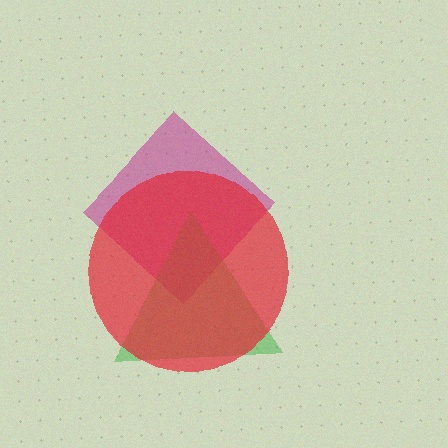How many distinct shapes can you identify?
There are 3 distinct shapes: a magenta diamond, a green triangle, a red circle.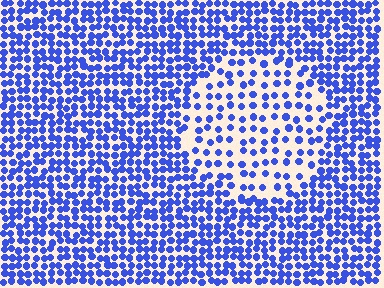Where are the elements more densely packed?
The elements are more densely packed outside the circle boundary.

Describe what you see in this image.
The image contains small blue elements arranged at two different densities. A circle-shaped region is visible where the elements are less densely packed than the surrounding area.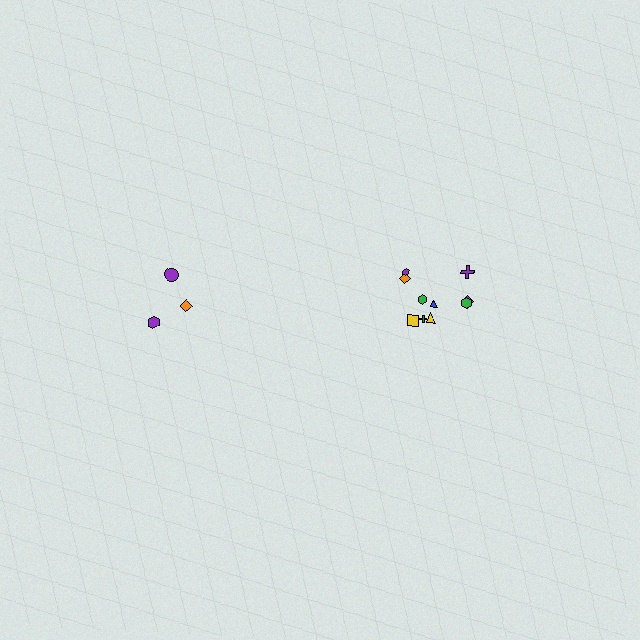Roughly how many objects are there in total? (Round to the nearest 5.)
Roughly 15 objects in total.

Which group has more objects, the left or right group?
The right group.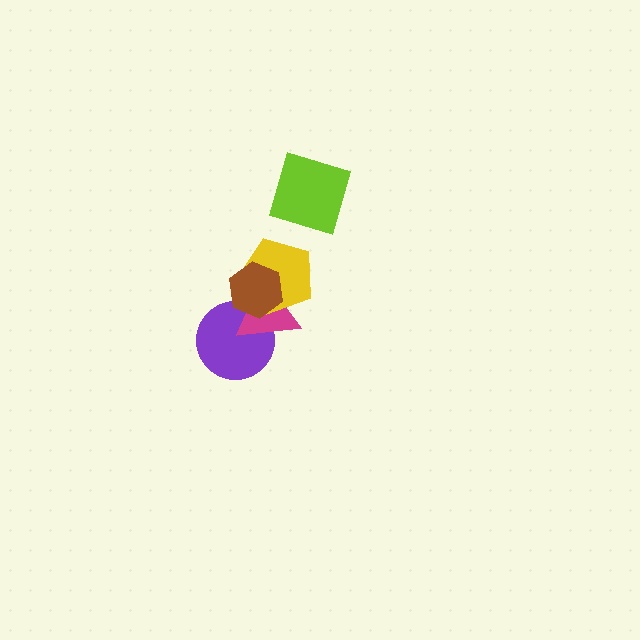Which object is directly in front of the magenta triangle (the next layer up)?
The yellow pentagon is directly in front of the magenta triangle.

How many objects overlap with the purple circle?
2 objects overlap with the purple circle.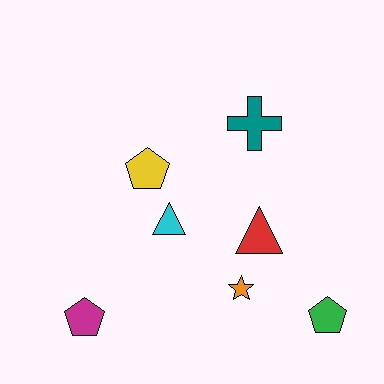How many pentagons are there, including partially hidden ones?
There are 3 pentagons.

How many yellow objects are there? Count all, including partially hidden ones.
There is 1 yellow object.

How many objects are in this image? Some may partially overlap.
There are 7 objects.